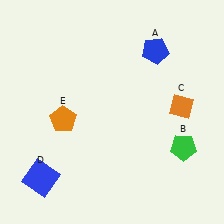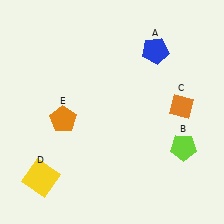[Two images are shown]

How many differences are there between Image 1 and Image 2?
There are 2 differences between the two images.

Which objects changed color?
B changed from green to lime. D changed from blue to yellow.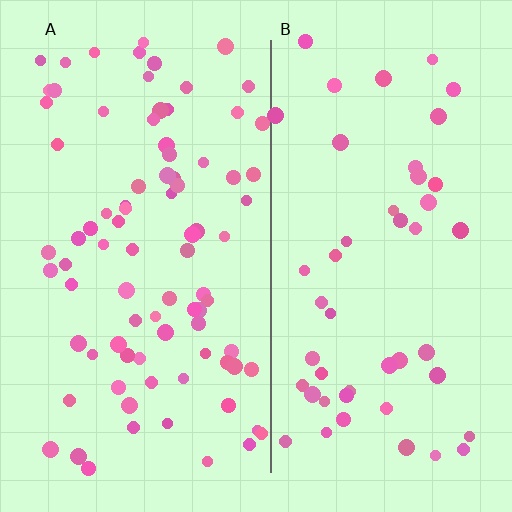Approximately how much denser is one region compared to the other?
Approximately 1.8× — region A over region B.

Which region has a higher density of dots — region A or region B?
A (the left).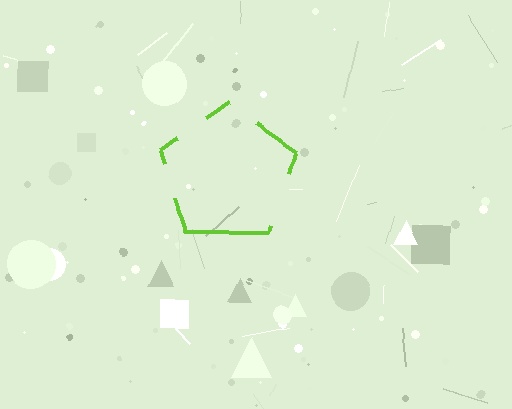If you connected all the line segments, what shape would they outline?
They would outline a pentagon.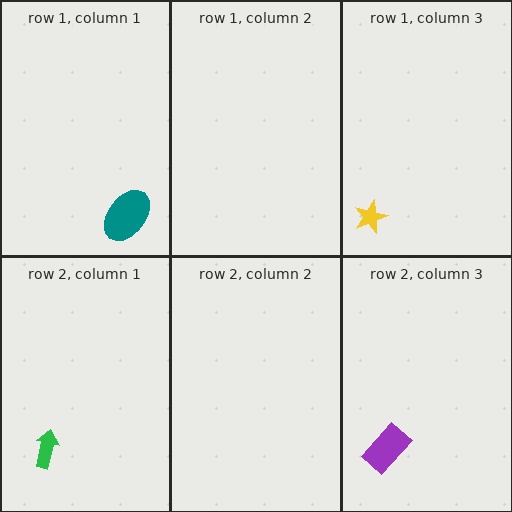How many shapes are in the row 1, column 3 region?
1.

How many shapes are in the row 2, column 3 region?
1.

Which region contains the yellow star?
The row 1, column 3 region.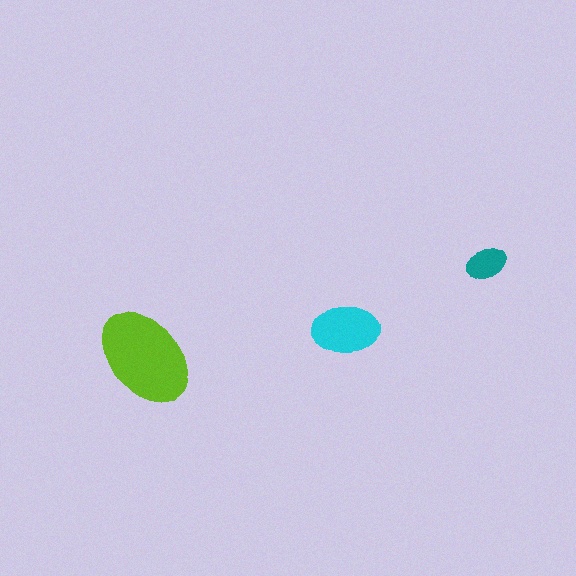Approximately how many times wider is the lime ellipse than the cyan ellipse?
About 1.5 times wider.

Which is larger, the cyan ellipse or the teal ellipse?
The cyan one.